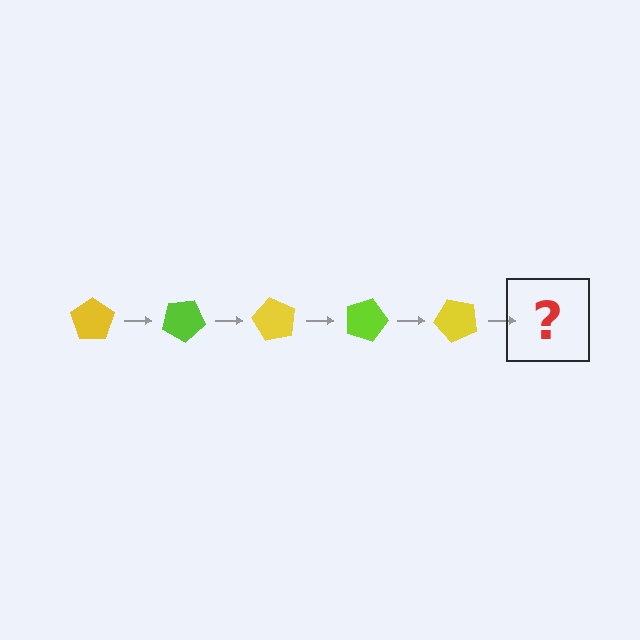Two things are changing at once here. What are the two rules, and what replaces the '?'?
The two rules are that it rotates 30 degrees each step and the color cycles through yellow and lime. The '?' should be a lime pentagon, rotated 150 degrees from the start.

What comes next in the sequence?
The next element should be a lime pentagon, rotated 150 degrees from the start.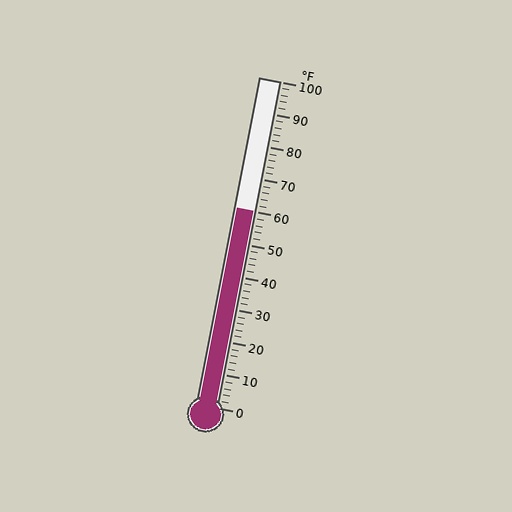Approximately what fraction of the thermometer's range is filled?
The thermometer is filled to approximately 60% of its range.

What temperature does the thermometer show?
The thermometer shows approximately 60°F.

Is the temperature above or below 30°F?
The temperature is above 30°F.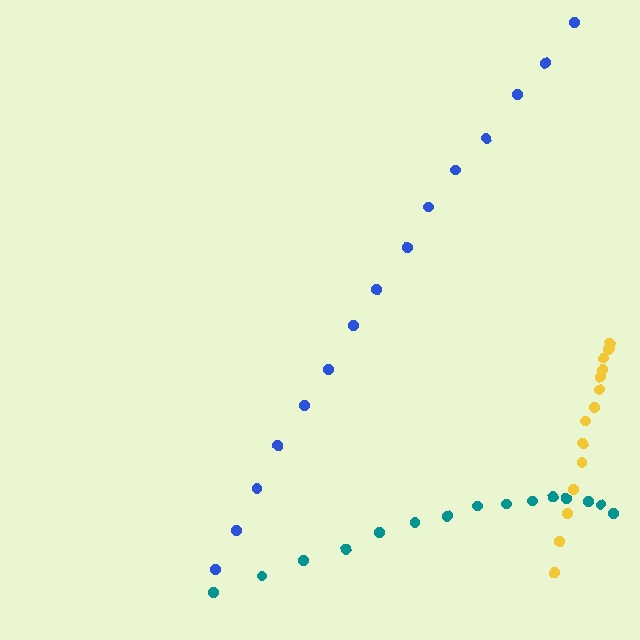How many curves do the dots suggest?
There are 3 distinct paths.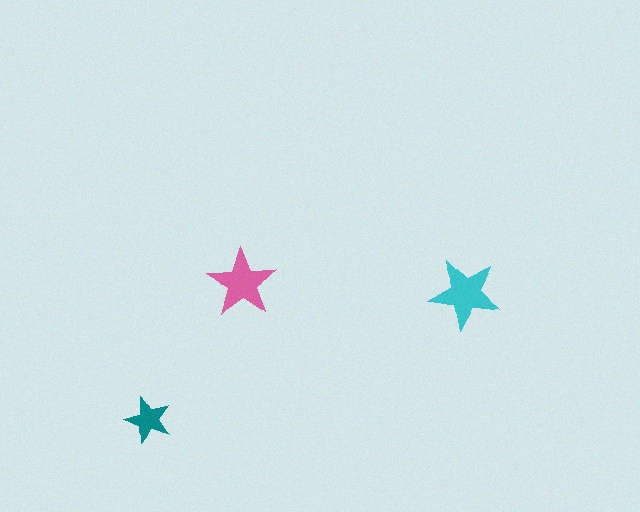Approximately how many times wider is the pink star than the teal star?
About 1.5 times wider.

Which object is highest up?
The pink star is topmost.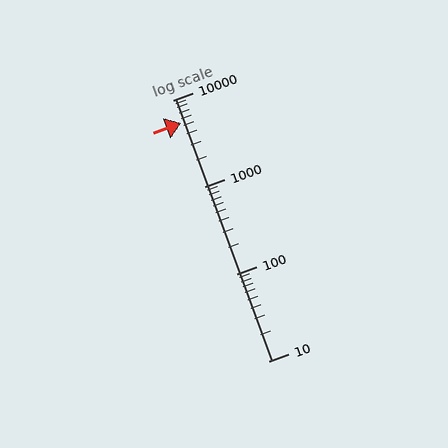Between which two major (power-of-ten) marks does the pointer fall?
The pointer is between 1000 and 10000.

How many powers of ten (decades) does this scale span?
The scale spans 3 decades, from 10 to 10000.